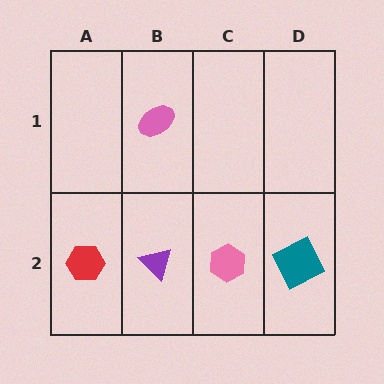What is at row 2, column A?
A red hexagon.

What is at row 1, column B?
A pink ellipse.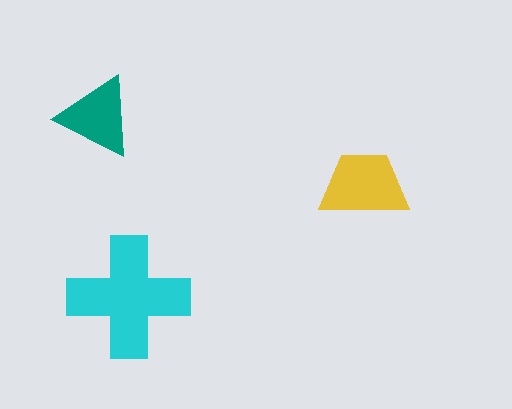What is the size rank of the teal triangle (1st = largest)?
3rd.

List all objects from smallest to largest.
The teal triangle, the yellow trapezoid, the cyan cross.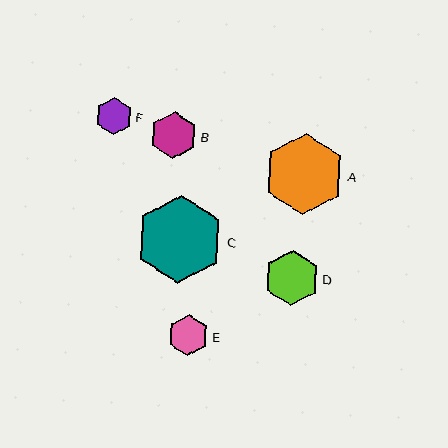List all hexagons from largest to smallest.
From largest to smallest: C, A, D, B, E, F.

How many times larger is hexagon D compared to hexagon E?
Hexagon D is approximately 1.4 times the size of hexagon E.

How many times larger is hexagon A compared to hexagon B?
Hexagon A is approximately 1.7 times the size of hexagon B.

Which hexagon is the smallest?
Hexagon F is the smallest with a size of approximately 36 pixels.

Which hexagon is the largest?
Hexagon C is the largest with a size of approximately 88 pixels.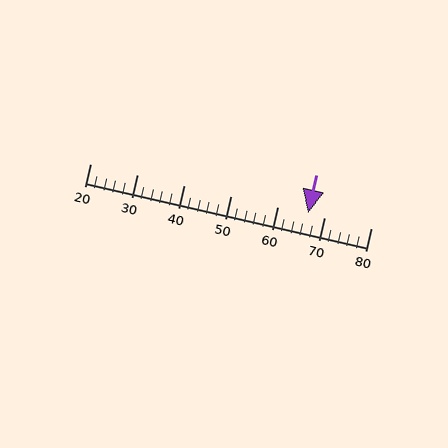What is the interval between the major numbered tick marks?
The major tick marks are spaced 10 units apart.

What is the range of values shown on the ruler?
The ruler shows values from 20 to 80.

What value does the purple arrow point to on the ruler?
The purple arrow points to approximately 66.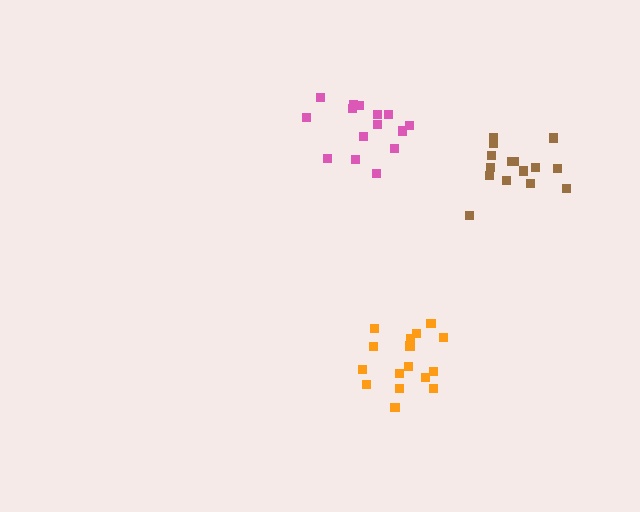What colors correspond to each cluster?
The clusters are colored: brown, orange, pink.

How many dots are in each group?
Group 1: 15 dots, Group 2: 16 dots, Group 3: 15 dots (46 total).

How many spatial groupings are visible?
There are 3 spatial groupings.